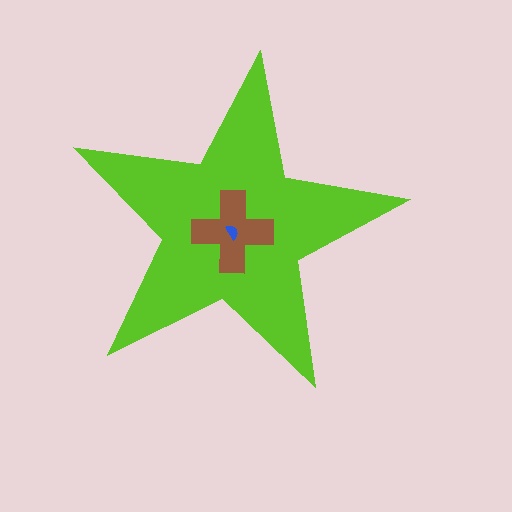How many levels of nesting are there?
3.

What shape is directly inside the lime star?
The brown cross.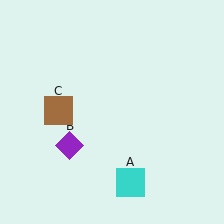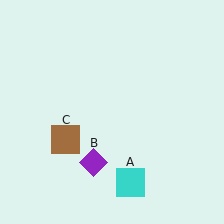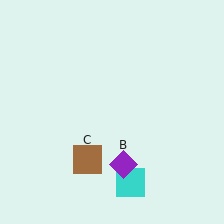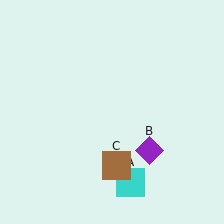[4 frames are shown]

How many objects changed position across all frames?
2 objects changed position: purple diamond (object B), brown square (object C).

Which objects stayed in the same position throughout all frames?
Cyan square (object A) remained stationary.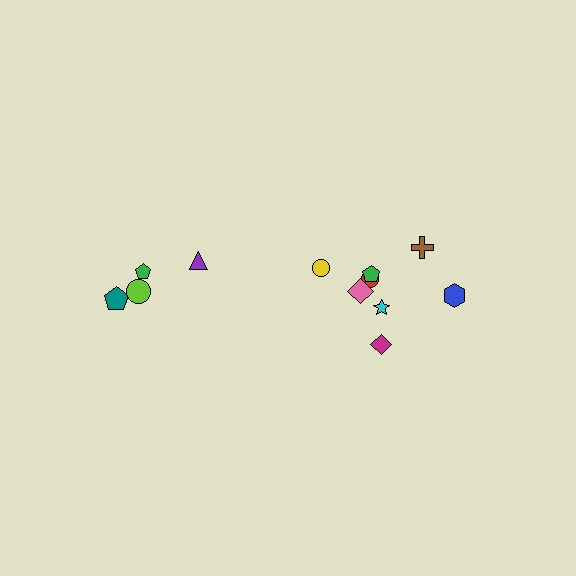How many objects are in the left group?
There are 5 objects.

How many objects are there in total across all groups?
There are 13 objects.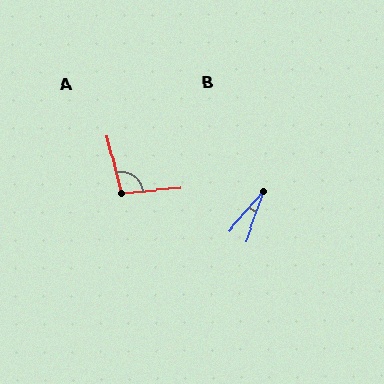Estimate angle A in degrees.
Approximately 98 degrees.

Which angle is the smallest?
B, at approximately 21 degrees.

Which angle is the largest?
A, at approximately 98 degrees.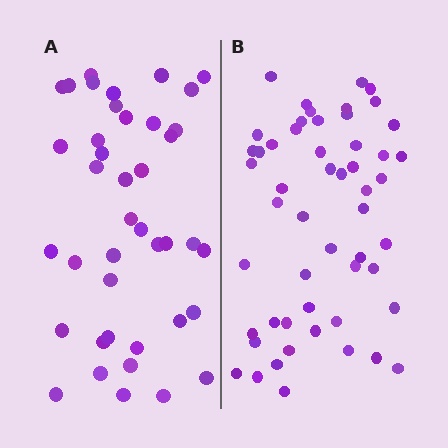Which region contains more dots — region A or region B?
Region B (the right region) has more dots.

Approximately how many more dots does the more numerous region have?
Region B has roughly 12 or so more dots than region A.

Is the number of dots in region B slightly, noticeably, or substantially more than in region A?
Region B has noticeably more, but not dramatically so. The ratio is roughly 1.3 to 1.